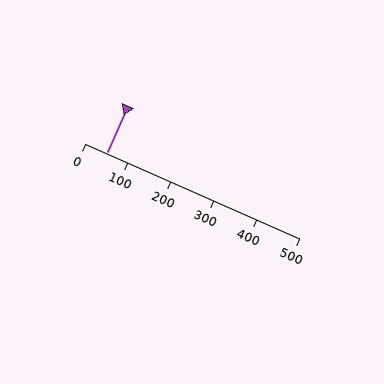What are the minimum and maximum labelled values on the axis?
The axis runs from 0 to 500.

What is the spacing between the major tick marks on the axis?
The major ticks are spaced 100 apart.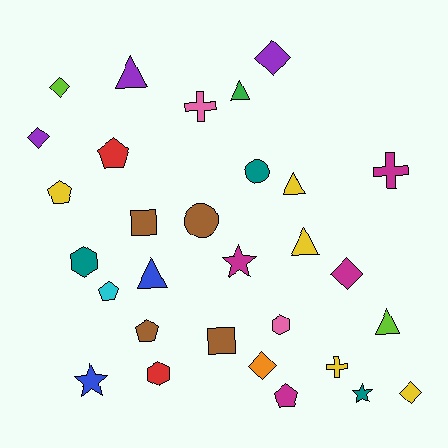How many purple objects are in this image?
There are 3 purple objects.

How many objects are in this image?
There are 30 objects.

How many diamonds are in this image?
There are 6 diamonds.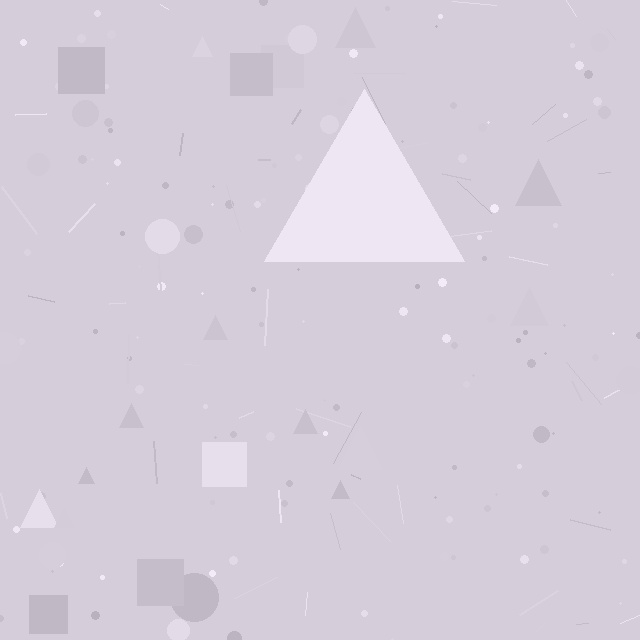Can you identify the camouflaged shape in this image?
The camouflaged shape is a triangle.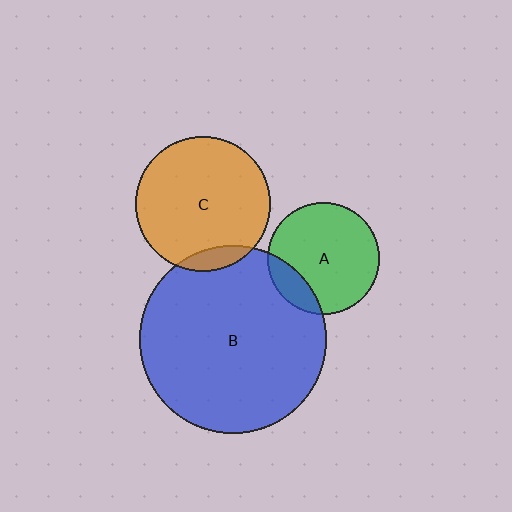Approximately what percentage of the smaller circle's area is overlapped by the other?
Approximately 10%.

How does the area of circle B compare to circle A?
Approximately 2.8 times.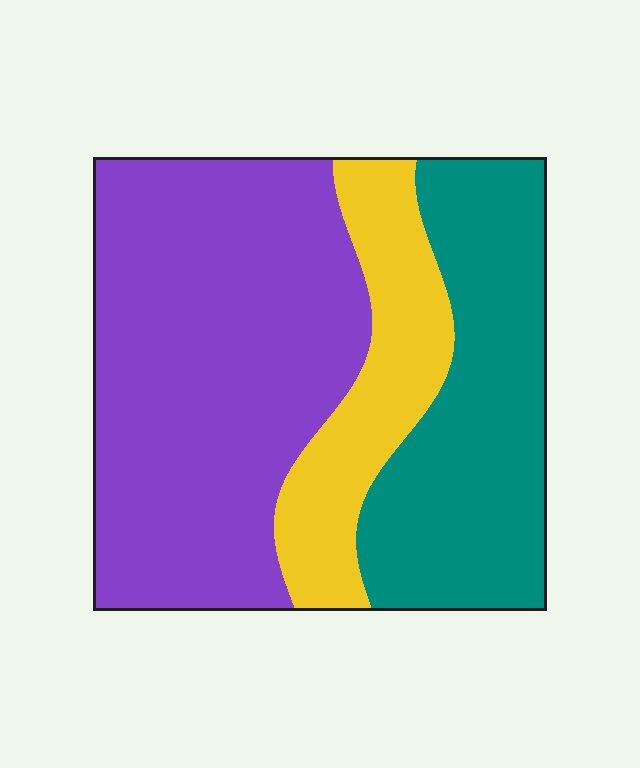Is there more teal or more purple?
Purple.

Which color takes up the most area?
Purple, at roughly 50%.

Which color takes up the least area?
Yellow, at roughly 20%.